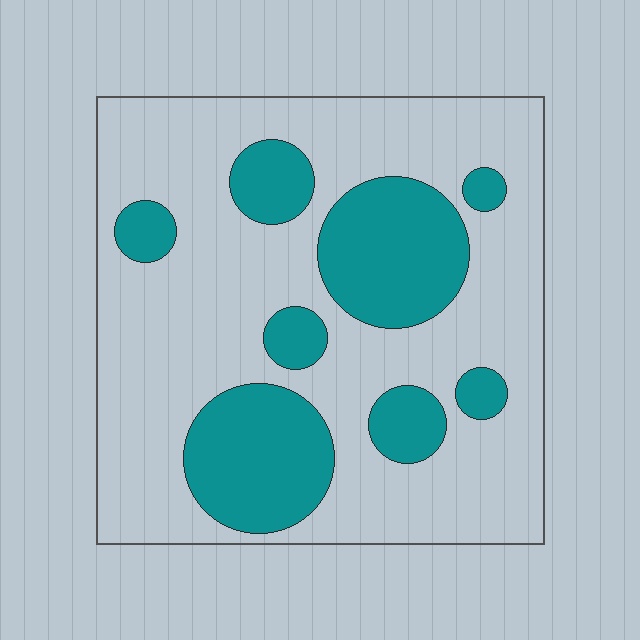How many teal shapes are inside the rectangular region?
8.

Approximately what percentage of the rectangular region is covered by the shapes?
Approximately 30%.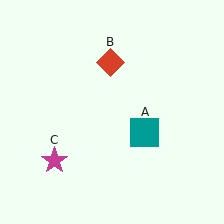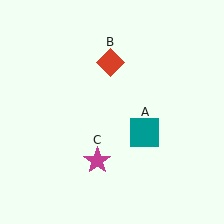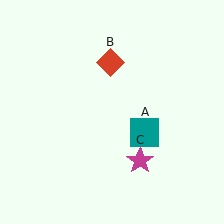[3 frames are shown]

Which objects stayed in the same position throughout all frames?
Teal square (object A) and red diamond (object B) remained stationary.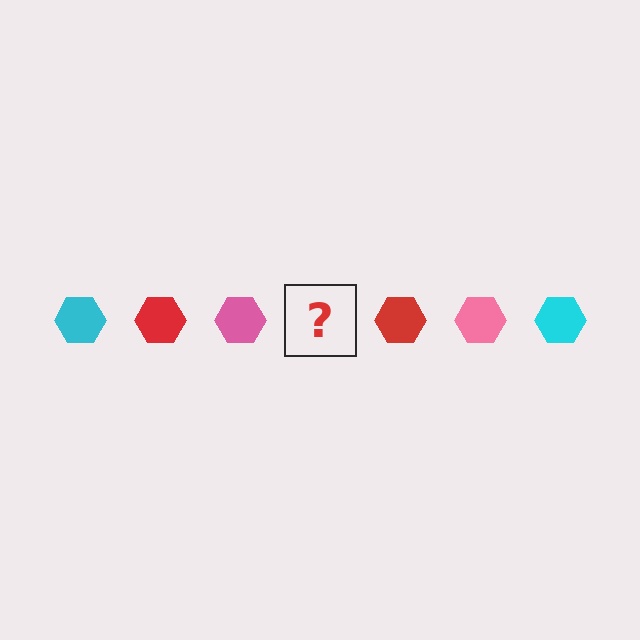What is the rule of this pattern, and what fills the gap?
The rule is that the pattern cycles through cyan, red, pink hexagons. The gap should be filled with a cyan hexagon.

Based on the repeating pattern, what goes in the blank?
The blank should be a cyan hexagon.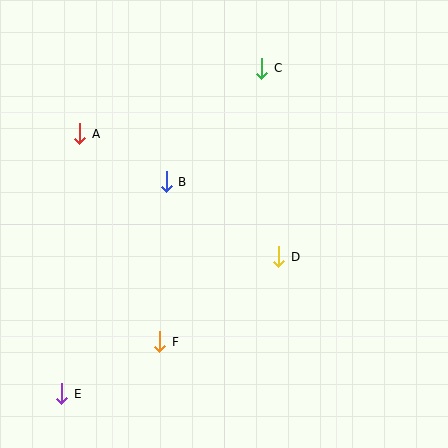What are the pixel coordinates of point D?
Point D is at (279, 257).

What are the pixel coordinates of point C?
Point C is at (262, 68).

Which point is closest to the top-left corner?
Point A is closest to the top-left corner.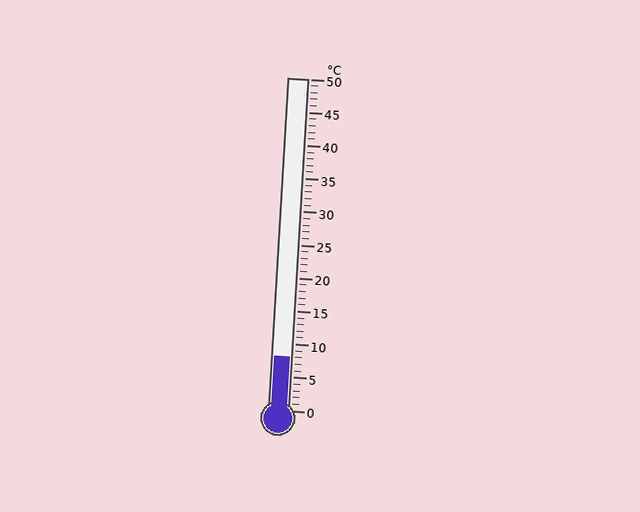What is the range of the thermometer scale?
The thermometer scale ranges from 0°C to 50°C.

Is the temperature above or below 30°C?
The temperature is below 30°C.